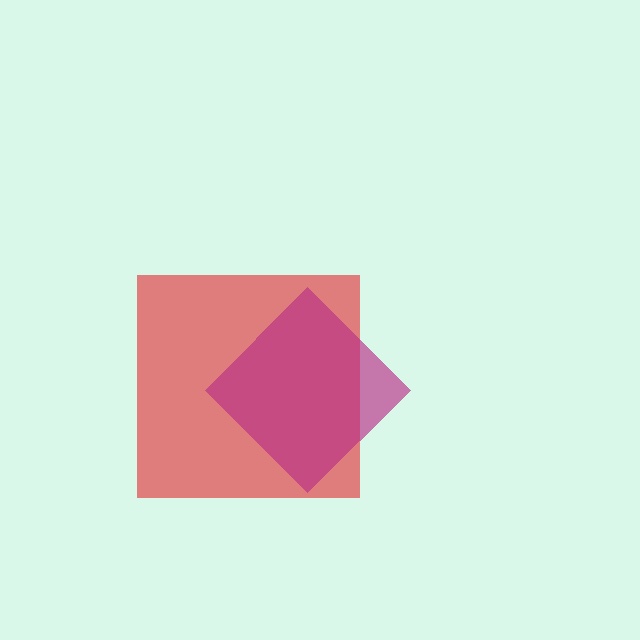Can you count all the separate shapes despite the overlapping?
Yes, there are 2 separate shapes.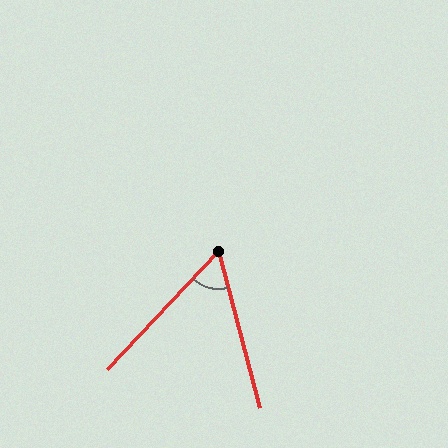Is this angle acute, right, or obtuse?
It is acute.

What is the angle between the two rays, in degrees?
Approximately 58 degrees.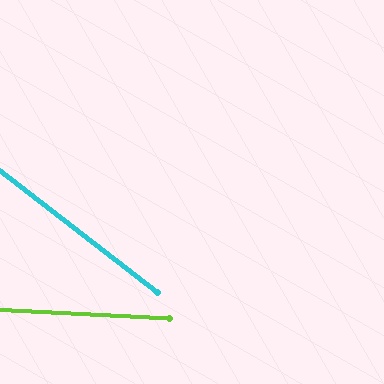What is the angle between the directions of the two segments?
Approximately 35 degrees.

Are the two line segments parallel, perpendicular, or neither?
Neither parallel nor perpendicular — they differ by about 35°.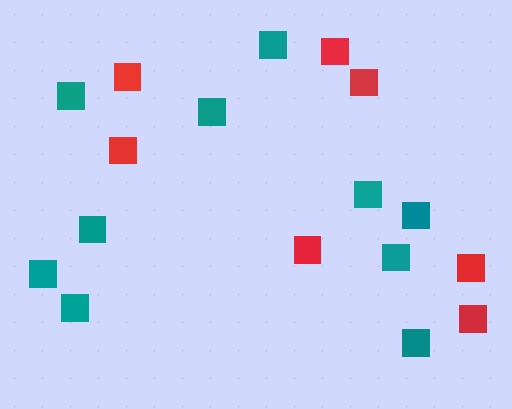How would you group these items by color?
There are 2 groups: one group of red squares (7) and one group of teal squares (10).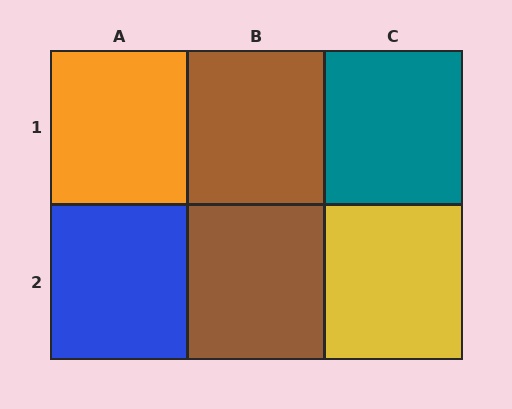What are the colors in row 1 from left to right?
Orange, brown, teal.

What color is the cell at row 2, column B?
Brown.